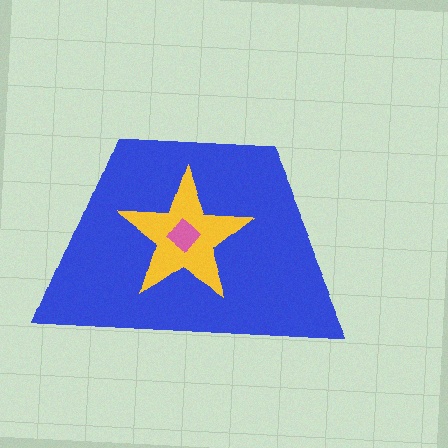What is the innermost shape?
The pink diamond.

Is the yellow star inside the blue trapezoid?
Yes.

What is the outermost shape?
The blue trapezoid.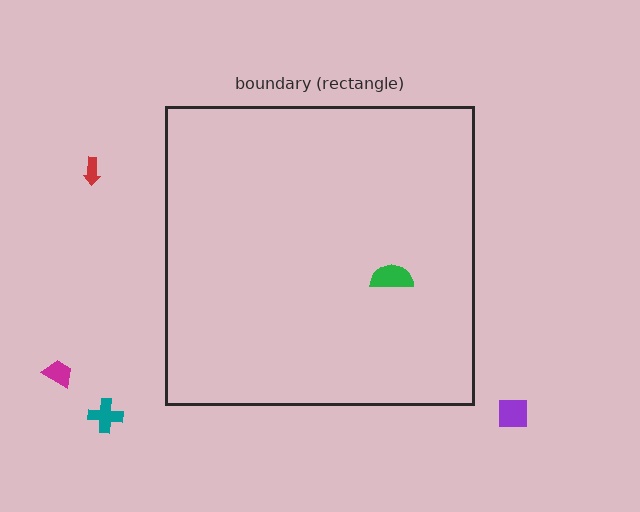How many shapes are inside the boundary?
1 inside, 4 outside.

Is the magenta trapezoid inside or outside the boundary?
Outside.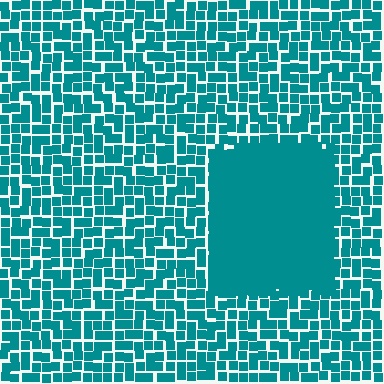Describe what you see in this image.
The image contains small teal elements arranged at two different densities. A rectangle-shaped region is visible where the elements are more densely packed than the surrounding area.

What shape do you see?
I see a rectangle.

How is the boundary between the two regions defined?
The boundary is defined by a change in element density (approximately 2.5x ratio). All elements are the same color, size, and shape.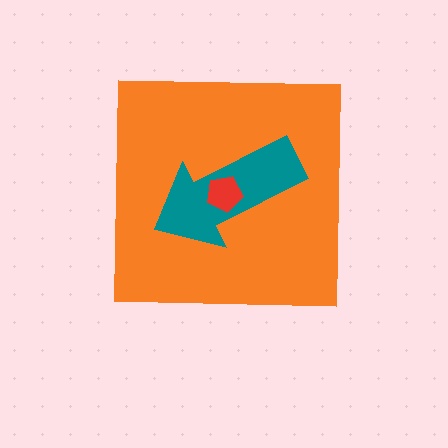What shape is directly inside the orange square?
The teal arrow.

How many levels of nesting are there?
3.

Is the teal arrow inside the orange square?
Yes.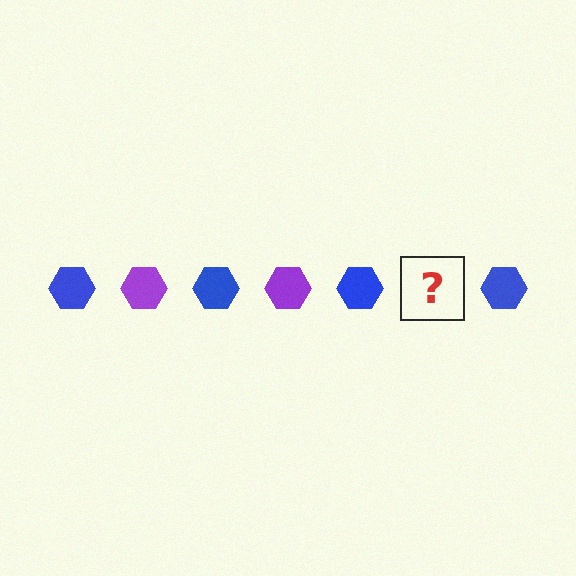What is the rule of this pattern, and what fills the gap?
The rule is that the pattern cycles through blue, purple hexagons. The gap should be filled with a purple hexagon.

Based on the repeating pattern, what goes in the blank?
The blank should be a purple hexagon.